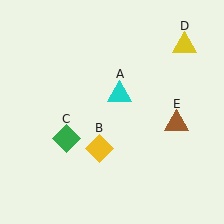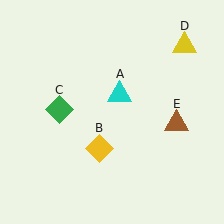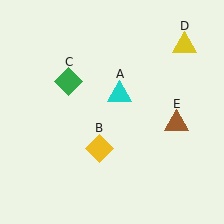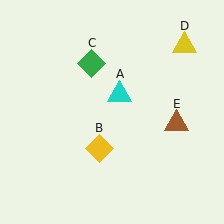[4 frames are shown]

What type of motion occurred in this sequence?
The green diamond (object C) rotated clockwise around the center of the scene.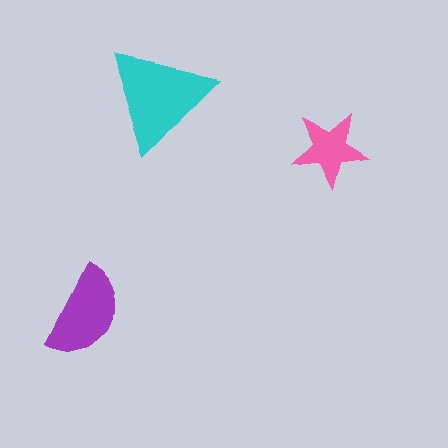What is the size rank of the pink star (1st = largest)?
3rd.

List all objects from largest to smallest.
The cyan triangle, the purple semicircle, the pink star.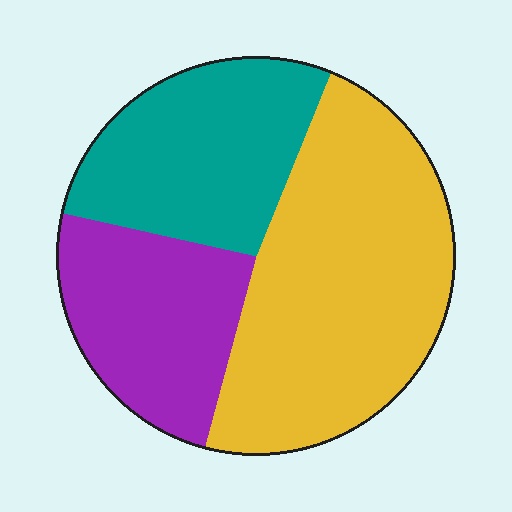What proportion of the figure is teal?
Teal covers around 30% of the figure.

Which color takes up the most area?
Yellow, at roughly 50%.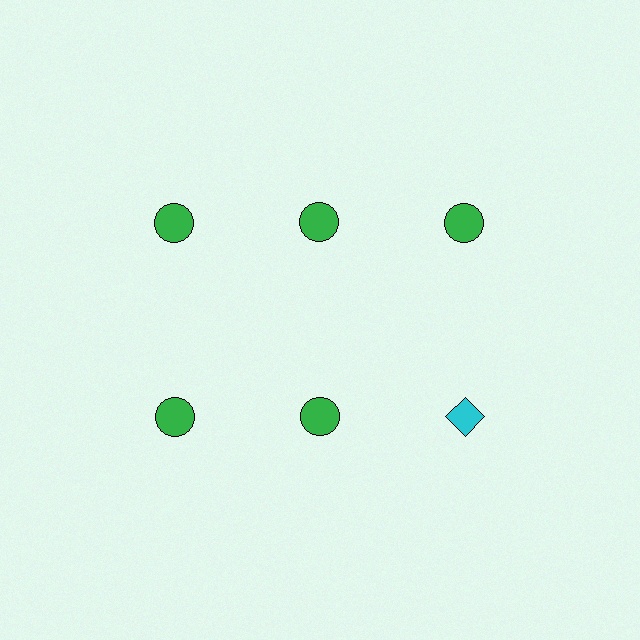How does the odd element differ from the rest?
It differs in both color (cyan instead of green) and shape (diamond instead of circle).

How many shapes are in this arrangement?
There are 6 shapes arranged in a grid pattern.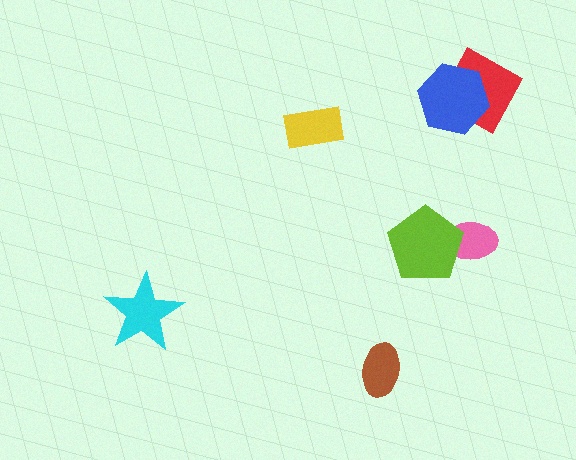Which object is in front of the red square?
The blue hexagon is in front of the red square.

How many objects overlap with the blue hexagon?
1 object overlaps with the blue hexagon.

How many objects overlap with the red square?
1 object overlaps with the red square.